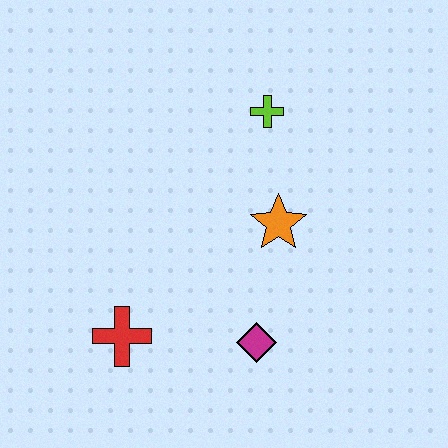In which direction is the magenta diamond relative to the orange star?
The magenta diamond is below the orange star.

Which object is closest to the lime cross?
The orange star is closest to the lime cross.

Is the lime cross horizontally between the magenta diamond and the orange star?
Yes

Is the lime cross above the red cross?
Yes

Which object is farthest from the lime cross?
The red cross is farthest from the lime cross.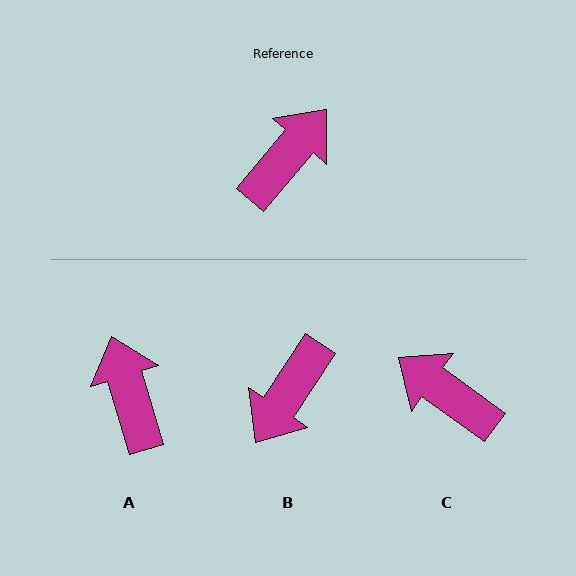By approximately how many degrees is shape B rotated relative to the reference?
Approximately 173 degrees clockwise.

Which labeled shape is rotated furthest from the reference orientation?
B, about 173 degrees away.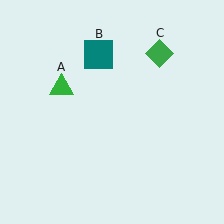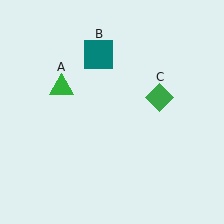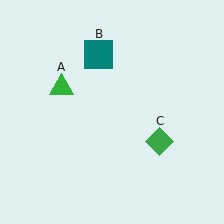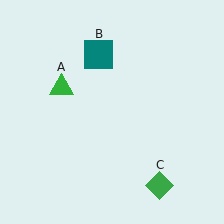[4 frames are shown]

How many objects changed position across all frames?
1 object changed position: green diamond (object C).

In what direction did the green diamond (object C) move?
The green diamond (object C) moved down.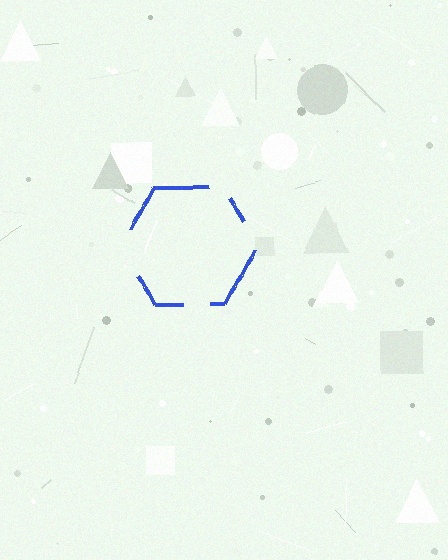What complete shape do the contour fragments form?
The contour fragments form a hexagon.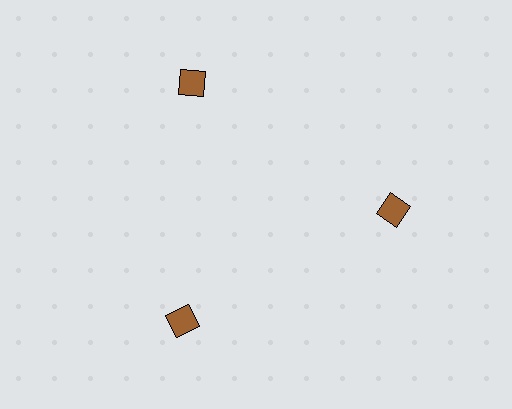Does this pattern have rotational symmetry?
Yes, this pattern has 3-fold rotational symmetry. It looks the same after rotating 120 degrees around the center.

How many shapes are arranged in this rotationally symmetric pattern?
There are 3 shapes, arranged in 3 groups of 1.